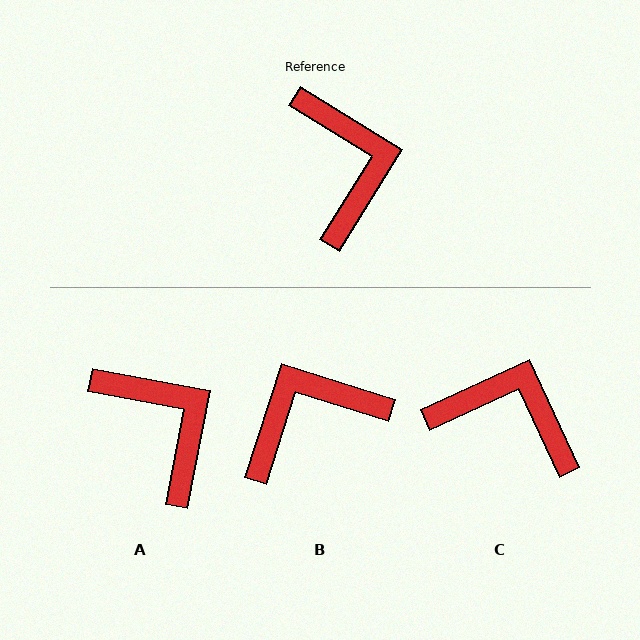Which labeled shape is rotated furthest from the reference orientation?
B, about 104 degrees away.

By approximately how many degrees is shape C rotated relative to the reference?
Approximately 57 degrees counter-clockwise.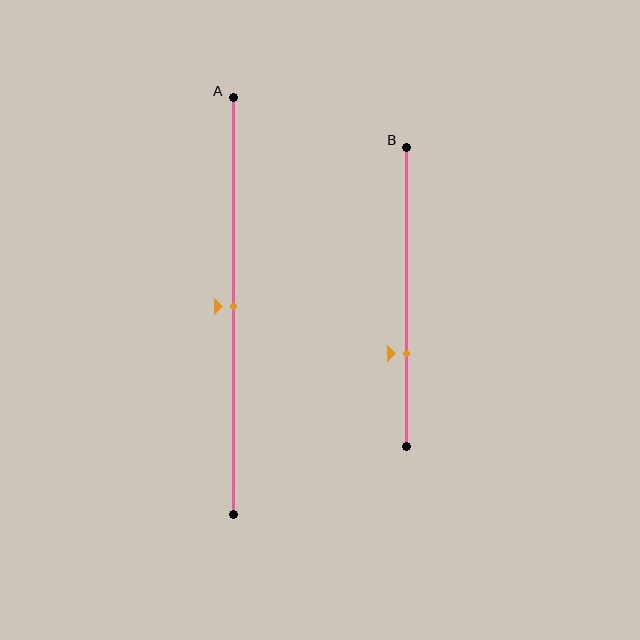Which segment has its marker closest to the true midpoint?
Segment A has its marker closest to the true midpoint.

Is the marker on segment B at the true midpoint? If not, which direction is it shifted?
No, the marker on segment B is shifted downward by about 19% of the segment length.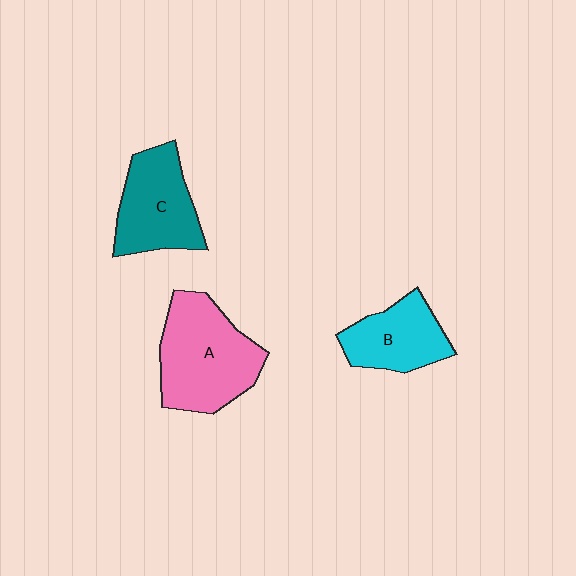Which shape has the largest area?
Shape A (pink).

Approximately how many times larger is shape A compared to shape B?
Approximately 1.6 times.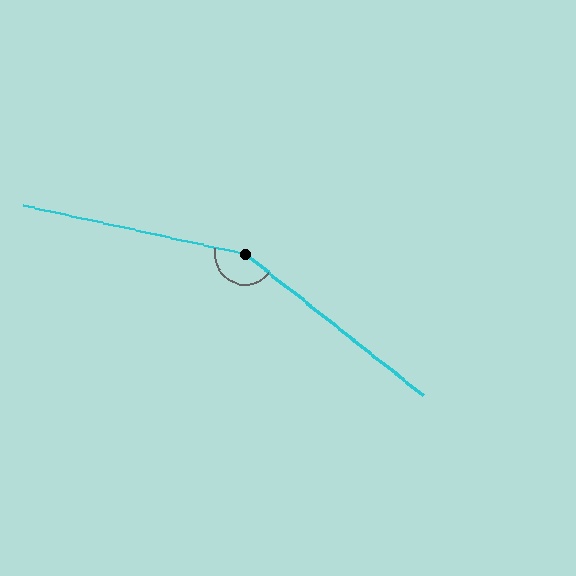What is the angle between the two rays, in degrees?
Approximately 154 degrees.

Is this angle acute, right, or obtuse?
It is obtuse.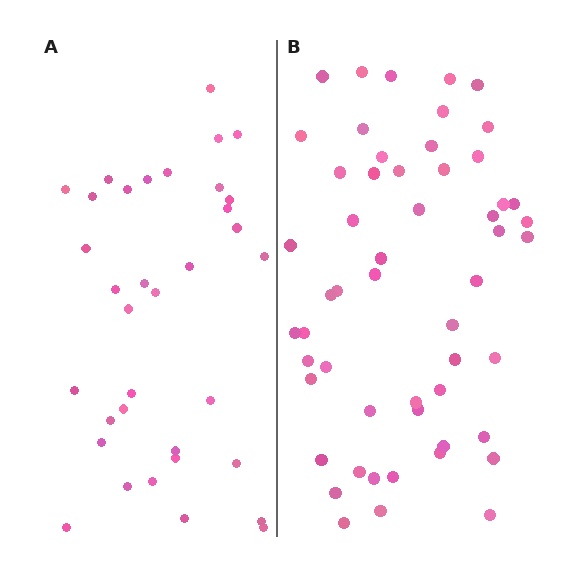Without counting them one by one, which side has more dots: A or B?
Region B (the right region) has more dots.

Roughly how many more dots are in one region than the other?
Region B has approximately 20 more dots than region A.